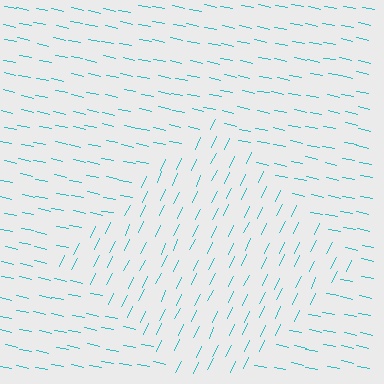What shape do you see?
I see a diamond.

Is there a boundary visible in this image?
Yes, there is a texture boundary formed by a change in line orientation.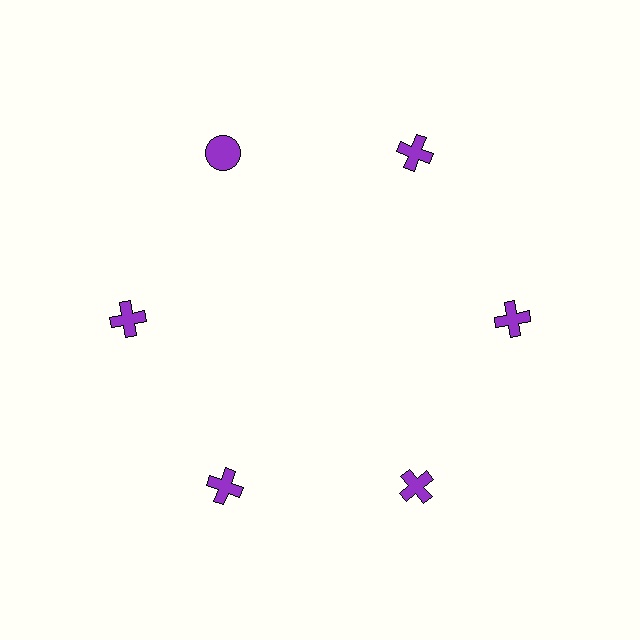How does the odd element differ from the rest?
It has a different shape: circle instead of cross.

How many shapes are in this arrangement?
There are 6 shapes arranged in a ring pattern.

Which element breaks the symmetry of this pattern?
The purple circle at roughly the 11 o'clock position breaks the symmetry. All other shapes are purple crosses.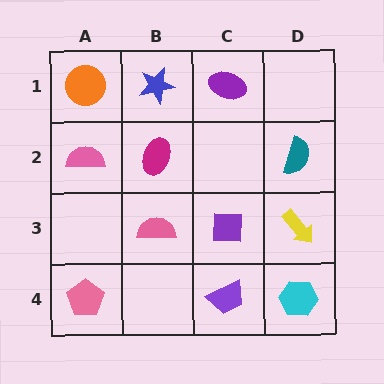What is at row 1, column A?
An orange circle.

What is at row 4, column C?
A purple trapezoid.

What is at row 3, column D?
A yellow arrow.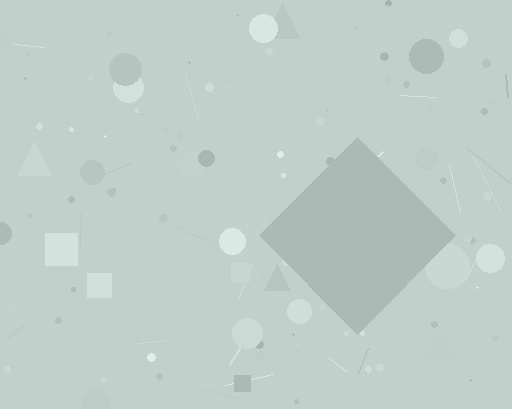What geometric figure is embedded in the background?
A diamond is embedded in the background.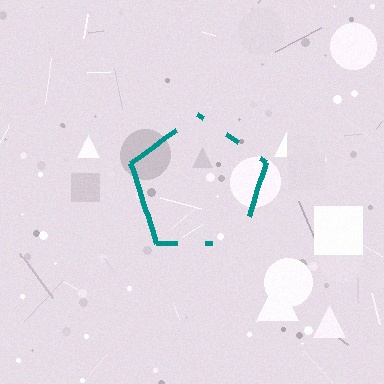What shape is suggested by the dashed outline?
The dashed outline suggests a pentagon.